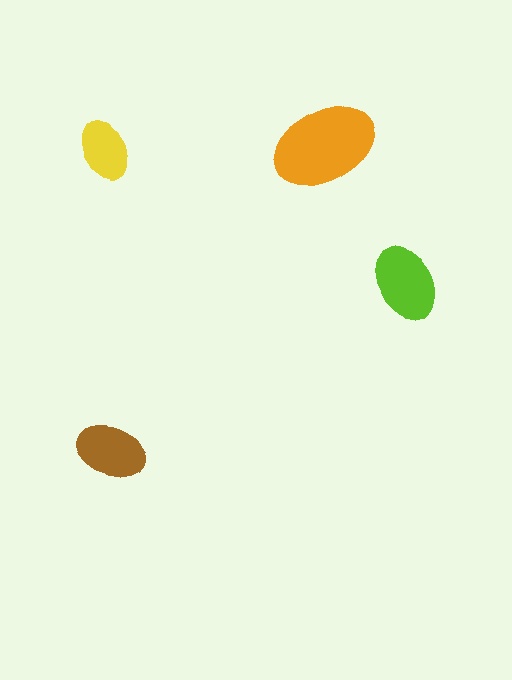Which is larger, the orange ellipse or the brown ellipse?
The orange one.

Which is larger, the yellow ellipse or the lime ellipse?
The lime one.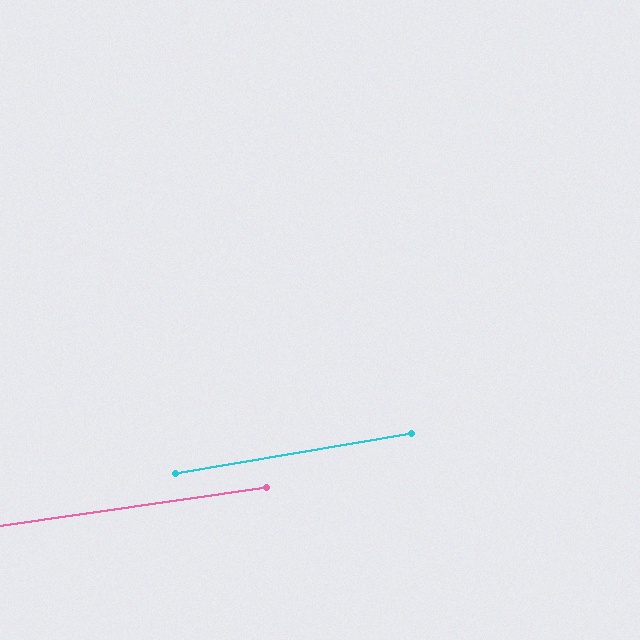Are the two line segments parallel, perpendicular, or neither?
Parallel — their directions differ by only 1.5°.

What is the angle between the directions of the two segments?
Approximately 1 degree.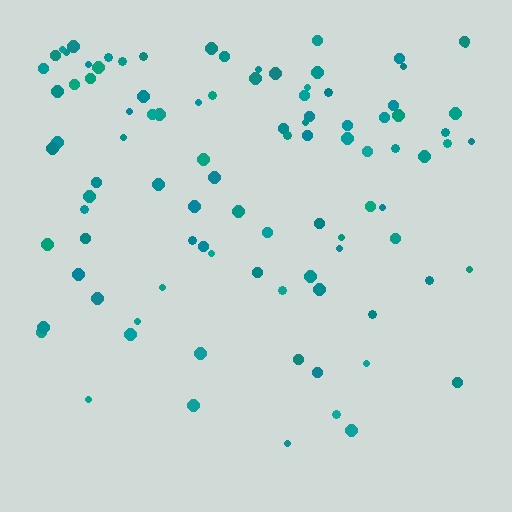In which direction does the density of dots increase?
From bottom to top, with the top side densest.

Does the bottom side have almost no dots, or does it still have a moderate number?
Still a moderate number, just noticeably fewer than the top.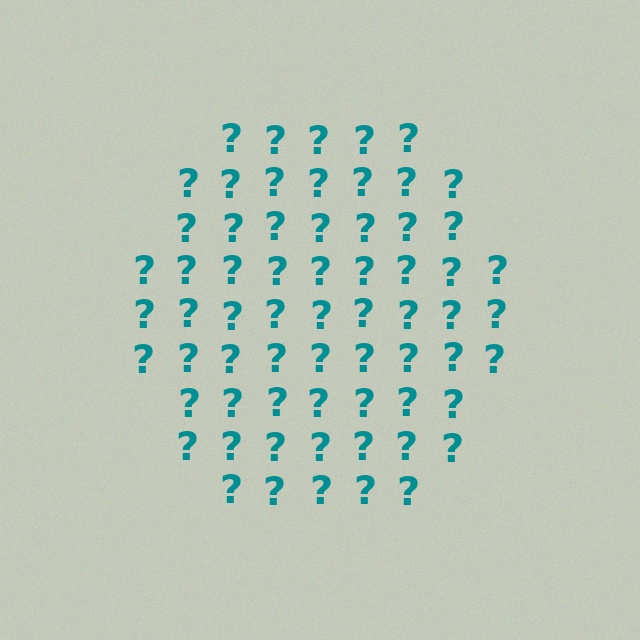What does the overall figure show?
The overall figure shows a hexagon.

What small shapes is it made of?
It is made of small question marks.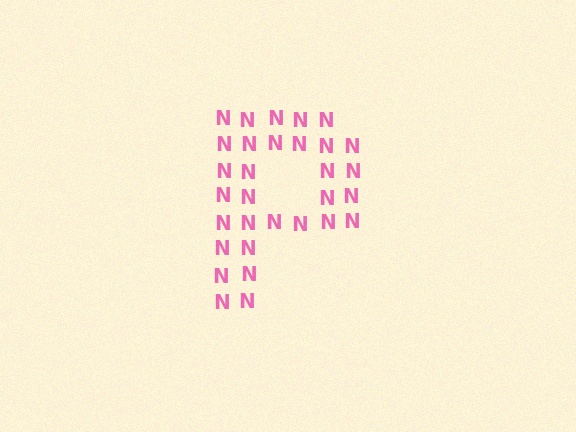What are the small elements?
The small elements are letter N's.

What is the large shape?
The large shape is the letter P.